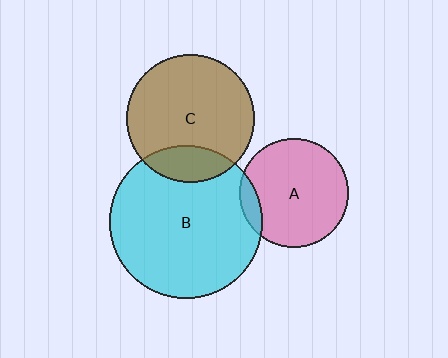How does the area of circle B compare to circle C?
Approximately 1.4 times.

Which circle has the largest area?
Circle B (cyan).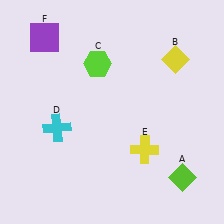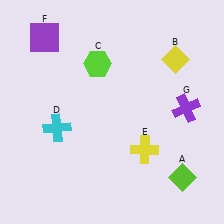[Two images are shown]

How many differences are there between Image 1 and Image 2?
There is 1 difference between the two images.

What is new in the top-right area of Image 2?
A purple cross (G) was added in the top-right area of Image 2.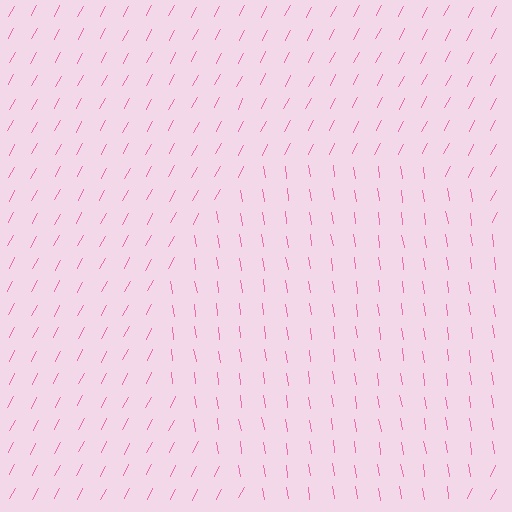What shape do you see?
I see a circle.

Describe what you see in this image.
The image is filled with small pink line segments. A circle region in the image has lines oriented differently from the surrounding lines, creating a visible texture boundary.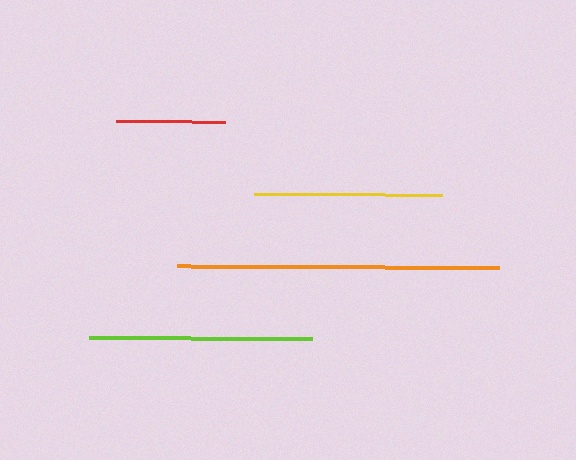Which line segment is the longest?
The orange line is the longest at approximately 322 pixels.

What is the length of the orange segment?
The orange segment is approximately 322 pixels long.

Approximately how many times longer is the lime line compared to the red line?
The lime line is approximately 2.0 times the length of the red line.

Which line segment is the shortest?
The red line is the shortest at approximately 109 pixels.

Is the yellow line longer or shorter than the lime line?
The lime line is longer than the yellow line.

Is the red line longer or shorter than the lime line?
The lime line is longer than the red line.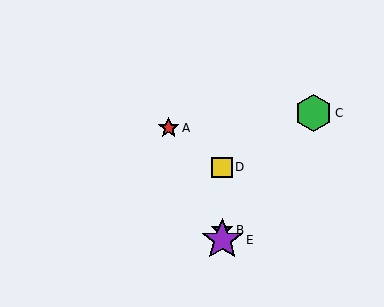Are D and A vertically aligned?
No, D is at x≈222 and A is at x≈169.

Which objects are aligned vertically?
Objects B, D, E are aligned vertically.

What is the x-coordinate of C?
Object C is at x≈314.